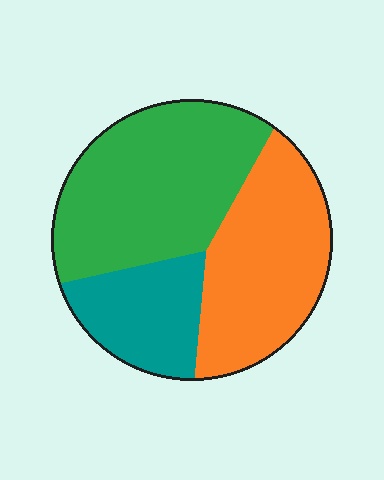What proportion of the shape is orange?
Orange covers 36% of the shape.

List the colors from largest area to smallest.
From largest to smallest: green, orange, teal.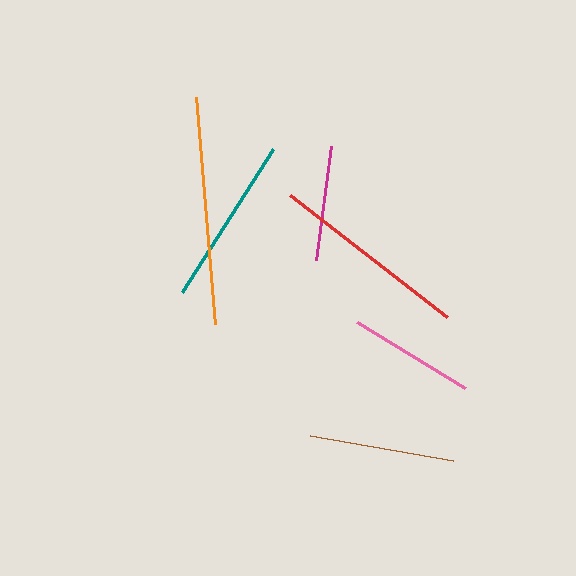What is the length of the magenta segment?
The magenta segment is approximately 115 pixels long.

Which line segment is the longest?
The orange line is the longest at approximately 228 pixels.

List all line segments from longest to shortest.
From longest to shortest: orange, red, teal, brown, pink, magenta.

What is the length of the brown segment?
The brown segment is approximately 146 pixels long.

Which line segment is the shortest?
The magenta line is the shortest at approximately 115 pixels.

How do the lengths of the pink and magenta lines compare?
The pink and magenta lines are approximately the same length.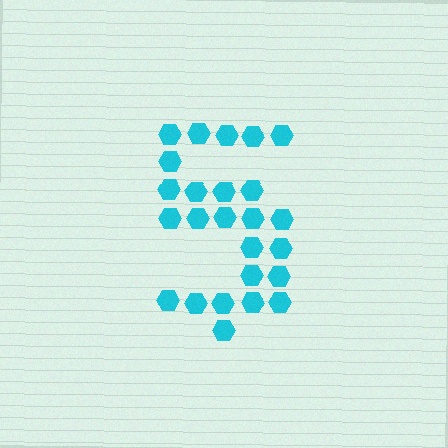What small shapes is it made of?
It is made of small hexagons.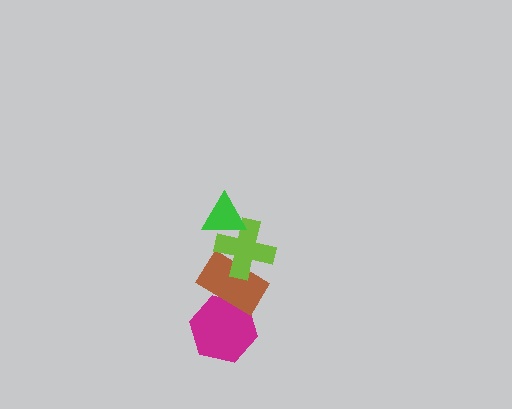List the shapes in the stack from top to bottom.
From top to bottom: the green triangle, the lime cross, the brown rectangle, the magenta hexagon.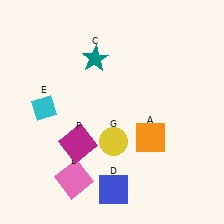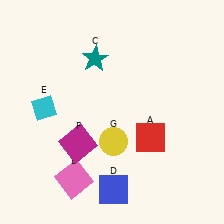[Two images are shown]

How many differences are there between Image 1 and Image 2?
There is 1 difference between the two images.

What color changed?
The square (A) changed from orange in Image 1 to red in Image 2.